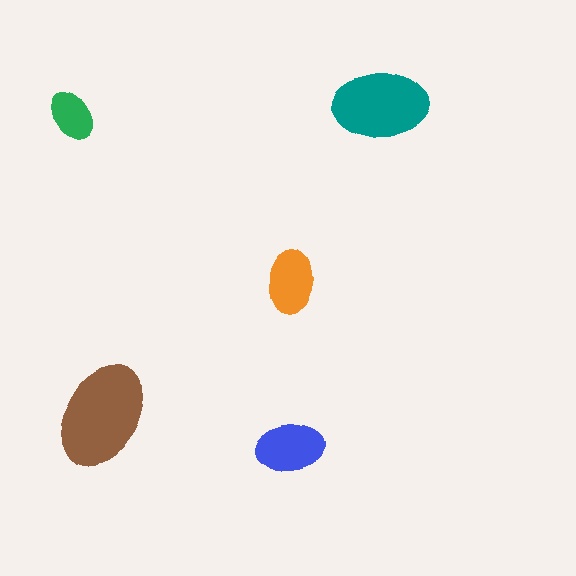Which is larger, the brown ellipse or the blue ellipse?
The brown one.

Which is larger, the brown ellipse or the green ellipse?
The brown one.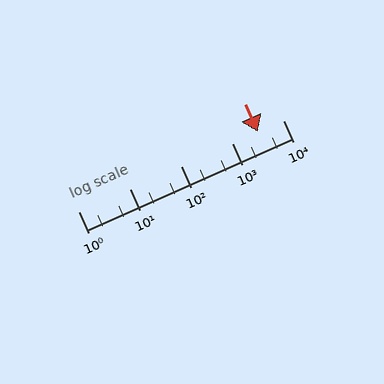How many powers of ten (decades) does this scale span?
The scale spans 4 decades, from 1 to 10000.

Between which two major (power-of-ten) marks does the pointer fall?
The pointer is between 1000 and 10000.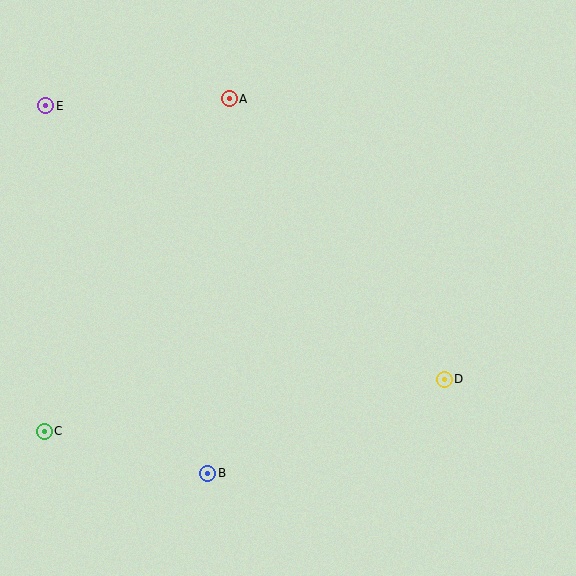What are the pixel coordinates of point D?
Point D is at (444, 379).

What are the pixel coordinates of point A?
Point A is at (229, 99).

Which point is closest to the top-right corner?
Point A is closest to the top-right corner.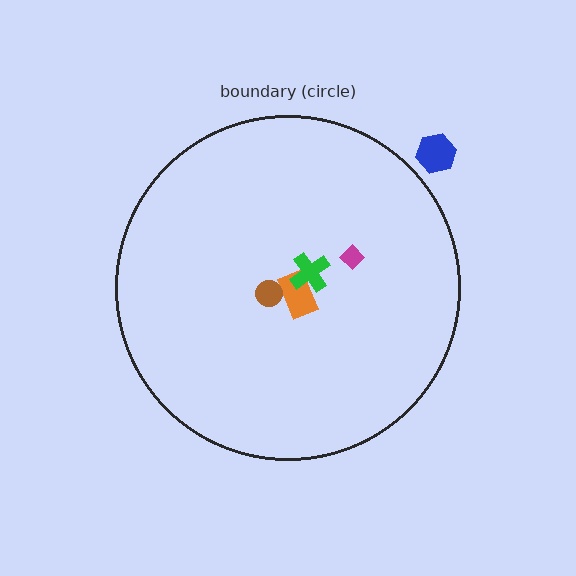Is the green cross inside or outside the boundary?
Inside.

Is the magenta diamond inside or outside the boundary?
Inside.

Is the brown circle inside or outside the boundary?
Inside.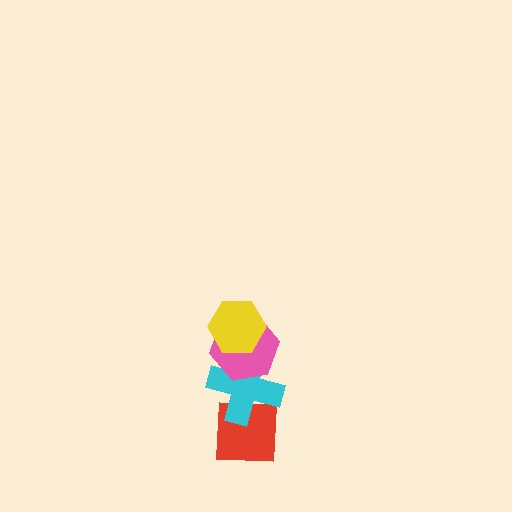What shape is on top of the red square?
The cyan cross is on top of the red square.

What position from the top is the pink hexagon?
The pink hexagon is 2nd from the top.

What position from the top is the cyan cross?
The cyan cross is 3rd from the top.